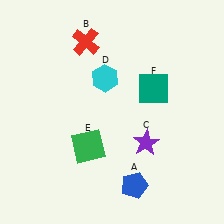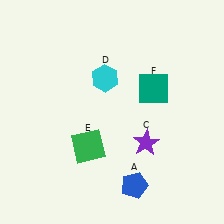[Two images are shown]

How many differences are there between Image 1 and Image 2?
There is 1 difference between the two images.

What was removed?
The red cross (B) was removed in Image 2.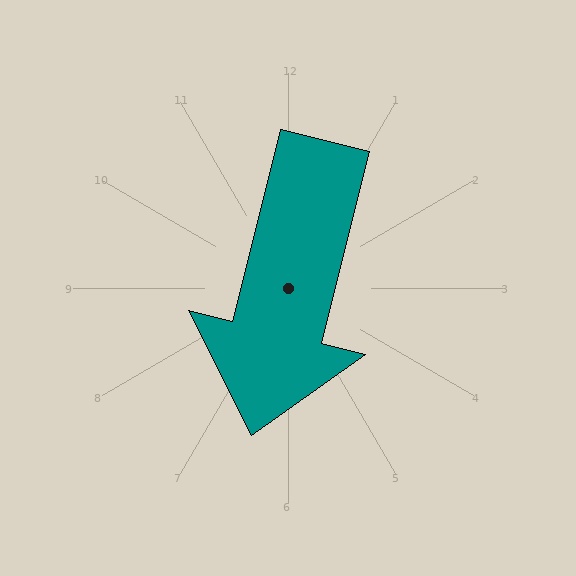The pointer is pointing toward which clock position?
Roughly 6 o'clock.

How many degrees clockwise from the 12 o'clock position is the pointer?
Approximately 194 degrees.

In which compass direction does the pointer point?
South.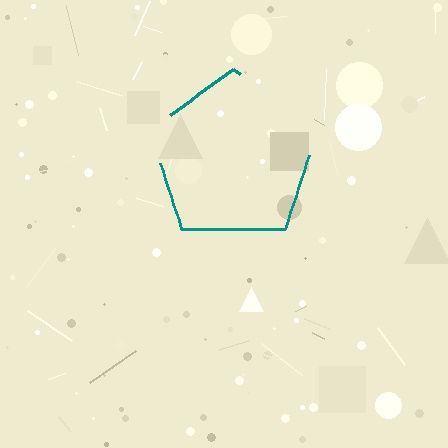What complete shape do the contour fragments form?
The contour fragments form a pentagon.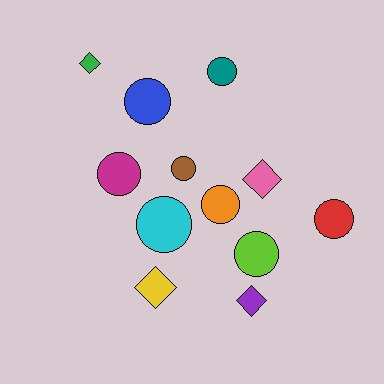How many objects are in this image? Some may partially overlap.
There are 12 objects.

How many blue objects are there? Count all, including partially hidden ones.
There is 1 blue object.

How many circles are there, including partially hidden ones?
There are 8 circles.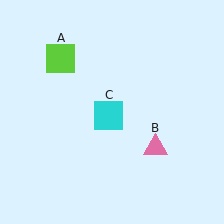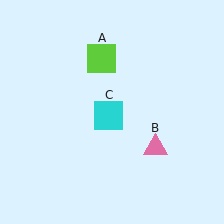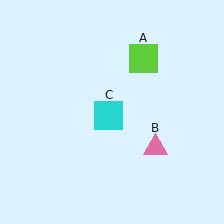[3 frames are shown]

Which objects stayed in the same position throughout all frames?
Pink triangle (object B) and cyan square (object C) remained stationary.